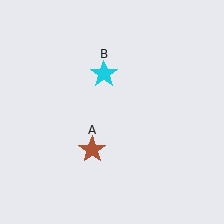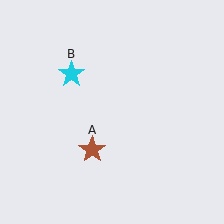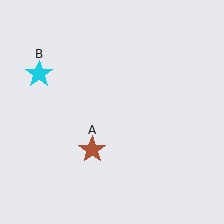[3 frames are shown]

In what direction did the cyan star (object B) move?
The cyan star (object B) moved left.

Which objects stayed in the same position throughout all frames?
Brown star (object A) remained stationary.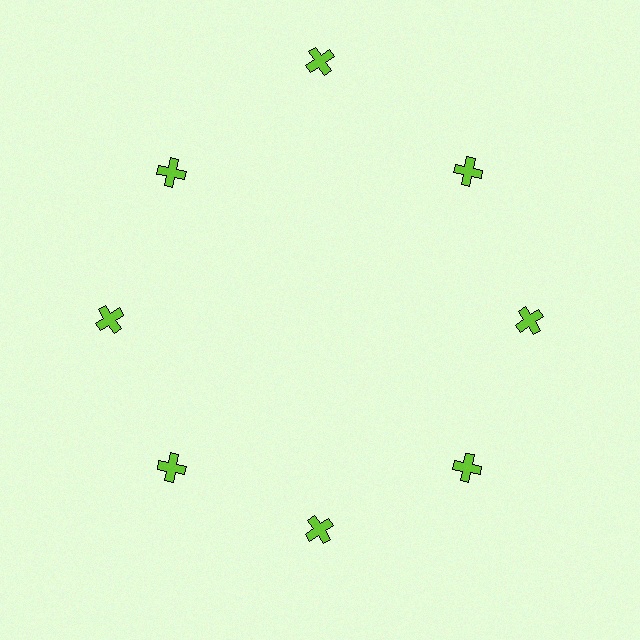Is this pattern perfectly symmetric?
No. The 8 lime crosses are arranged in a ring, but one element near the 12 o'clock position is pushed outward from the center, breaking the 8-fold rotational symmetry.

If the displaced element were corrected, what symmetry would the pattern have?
It would have 8-fold rotational symmetry — the pattern would map onto itself every 45 degrees.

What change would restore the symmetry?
The symmetry would be restored by moving it inward, back onto the ring so that all 8 crosses sit at equal angles and equal distance from the center.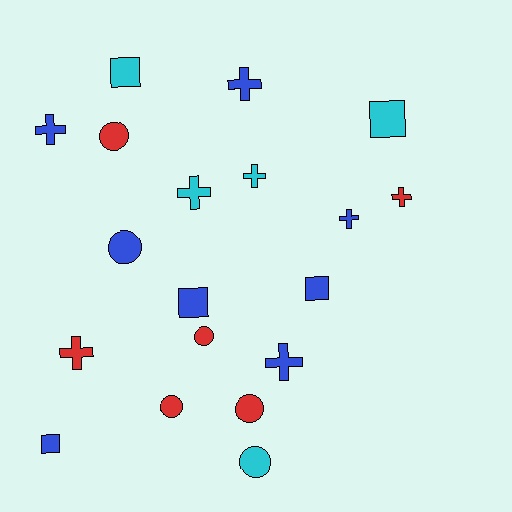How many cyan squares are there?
There are 2 cyan squares.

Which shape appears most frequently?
Cross, with 8 objects.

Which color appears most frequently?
Blue, with 8 objects.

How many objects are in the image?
There are 19 objects.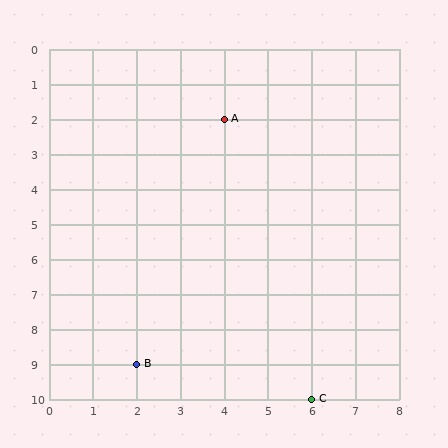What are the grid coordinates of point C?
Point C is at grid coordinates (6, 10).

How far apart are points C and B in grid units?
Points C and B are 4 columns and 1 row apart (about 4.1 grid units diagonally).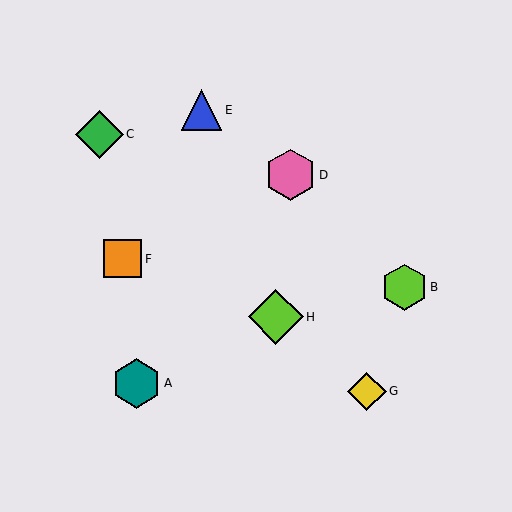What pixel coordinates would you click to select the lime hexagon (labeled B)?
Click at (404, 287) to select the lime hexagon B.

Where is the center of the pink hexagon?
The center of the pink hexagon is at (290, 175).